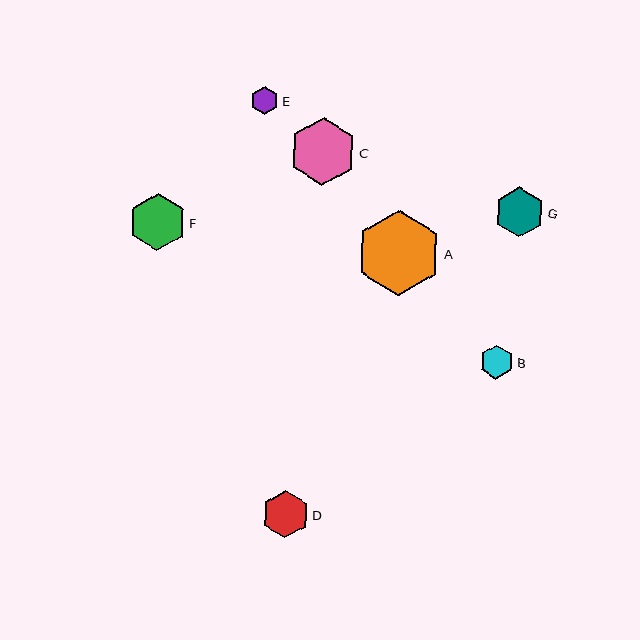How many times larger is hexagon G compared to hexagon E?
Hexagon G is approximately 1.8 times the size of hexagon E.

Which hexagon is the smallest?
Hexagon E is the smallest with a size of approximately 29 pixels.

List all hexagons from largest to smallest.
From largest to smallest: A, C, F, G, D, B, E.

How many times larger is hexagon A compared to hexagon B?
Hexagon A is approximately 2.5 times the size of hexagon B.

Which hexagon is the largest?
Hexagon A is the largest with a size of approximately 85 pixels.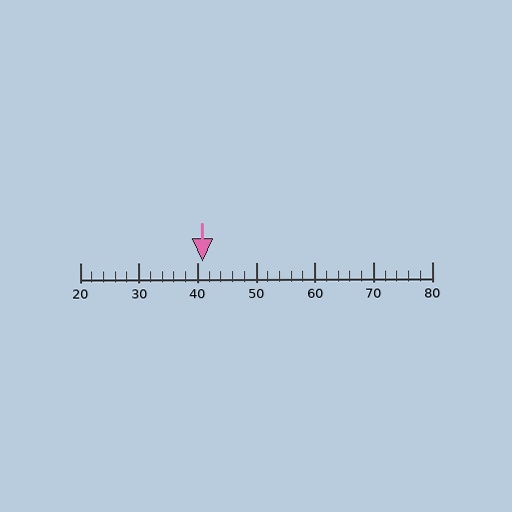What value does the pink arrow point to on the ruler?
The pink arrow points to approximately 41.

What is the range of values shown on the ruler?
The ruler shows values from 20 to 80.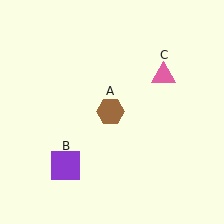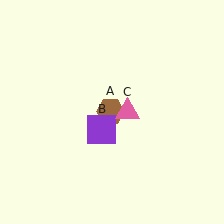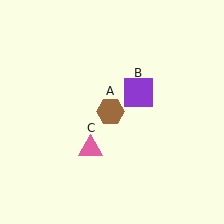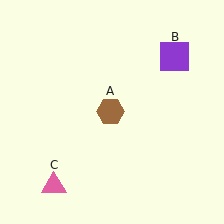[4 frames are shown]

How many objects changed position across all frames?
2 objects changed position: purple square (object B), pink triangle (object C).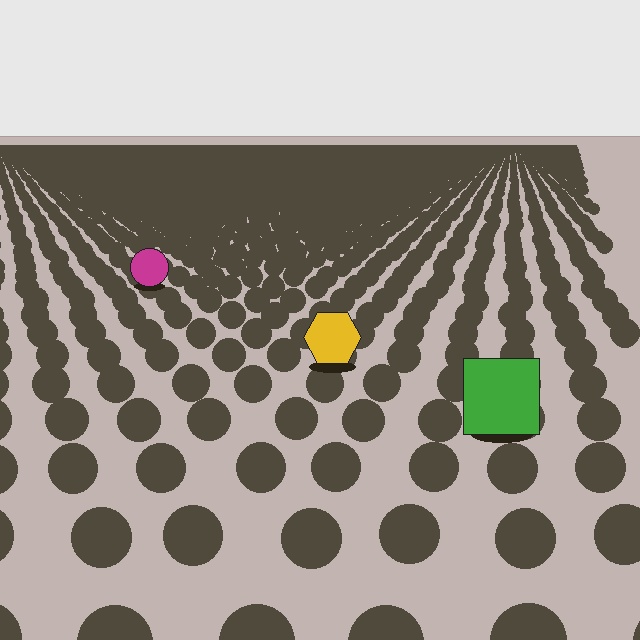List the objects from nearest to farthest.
From nearest to farthest: the green square, the yellow hexagon, the magenta circle.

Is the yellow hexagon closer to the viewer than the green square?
No. The green square is closer — you can tell from the texture gradient: the ground texture is coarser near it.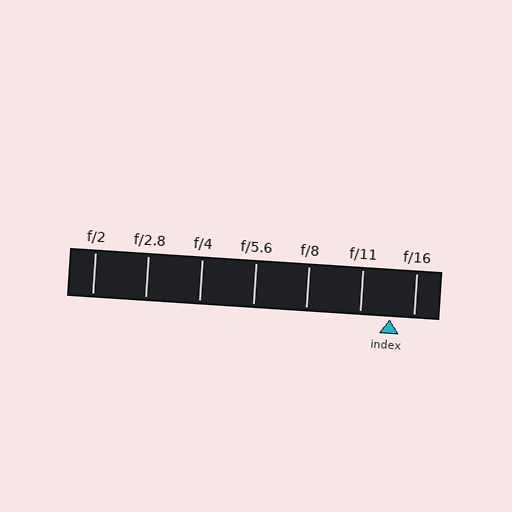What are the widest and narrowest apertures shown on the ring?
The widest aperture shown is f/2 and the narrowest is f/16.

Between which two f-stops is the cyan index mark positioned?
The index mark is between f/11 and f/16.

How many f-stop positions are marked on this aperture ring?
There are 7 f-stop positions marked.